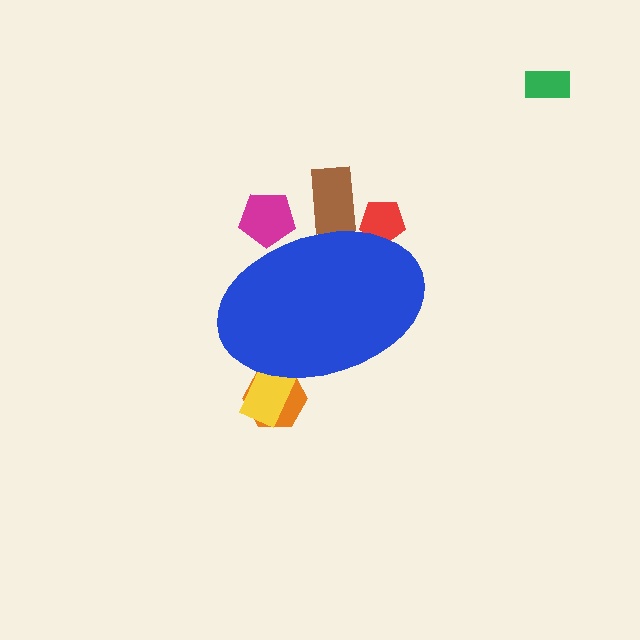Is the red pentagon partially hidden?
Yes, the red pentagon is partially hidden behind the blue ellipse.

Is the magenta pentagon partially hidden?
Yes, the magenta pentagon is partially hidden behind the blue ellipse.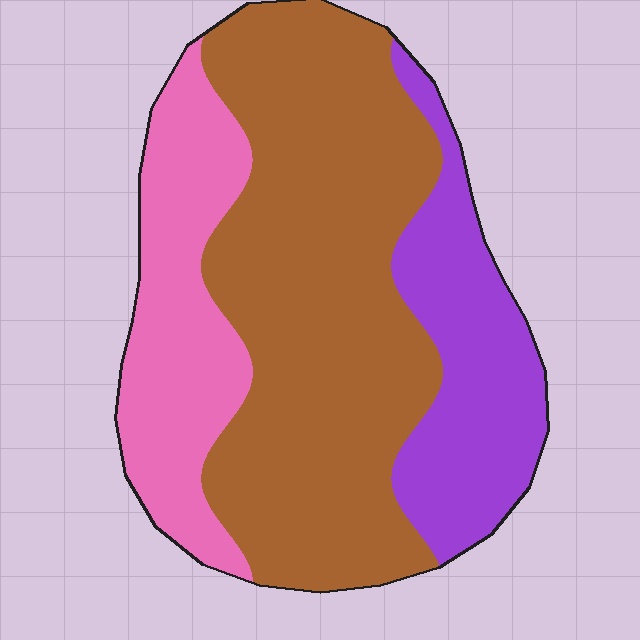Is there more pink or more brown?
Brown.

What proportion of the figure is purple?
Purple covers roughly 20% of the figure.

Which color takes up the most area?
Brown, at roughly 55%.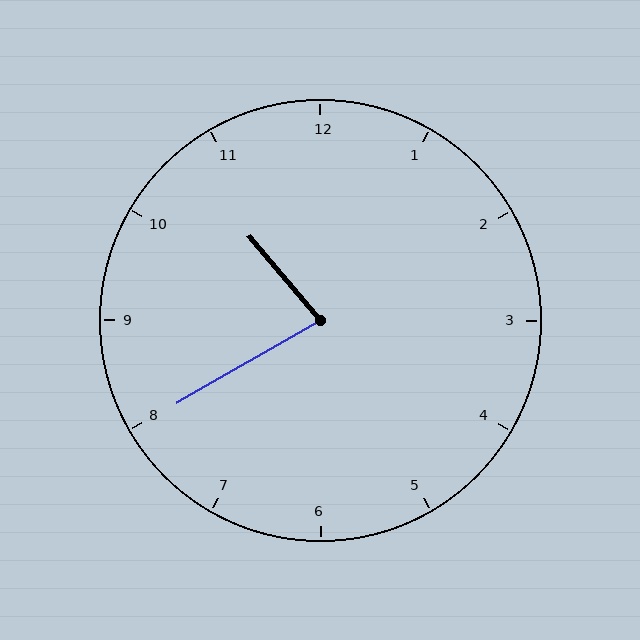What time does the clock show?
10:40.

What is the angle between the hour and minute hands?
Approximately 80 degrees.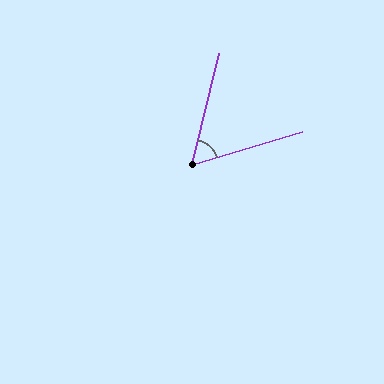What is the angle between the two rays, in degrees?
Approximately 60 degrees.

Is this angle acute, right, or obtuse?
It is acute.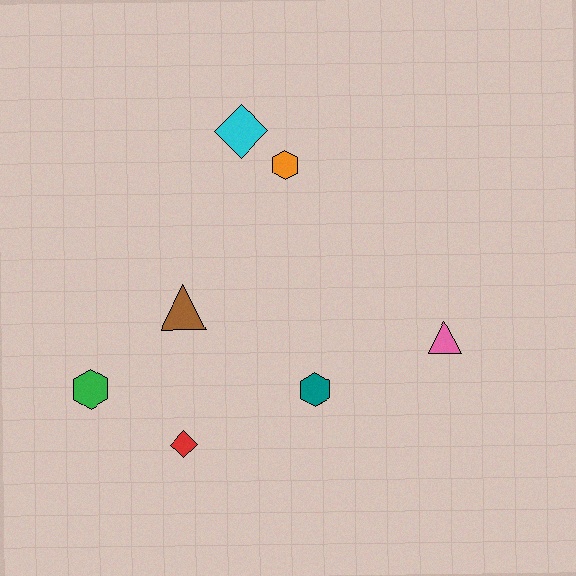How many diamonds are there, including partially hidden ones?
There are 2 diamonds.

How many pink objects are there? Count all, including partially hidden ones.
There is 1 pink object.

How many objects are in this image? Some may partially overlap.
There are 7 objects.